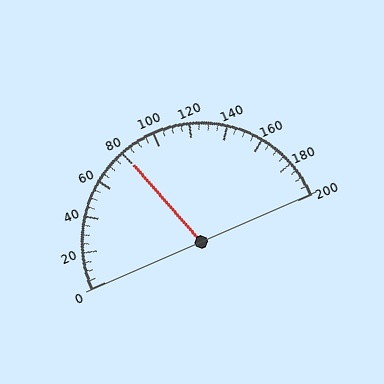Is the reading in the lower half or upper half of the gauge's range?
The reading is in the lower half of the range (0 to 200).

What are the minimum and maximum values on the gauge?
The gauge ranges from 0 to 200.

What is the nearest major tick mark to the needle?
The nearest major tick mark is 80.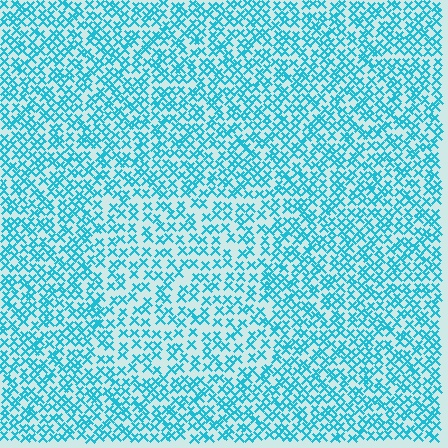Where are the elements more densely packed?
The elements are more densely packed outside the rectangle boundary.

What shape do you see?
I see a rectangle.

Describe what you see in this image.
The image contains small cyan elements arranged at two different densities. A rectangle-shaped region is visible where the elements are less densely packed than the surrounding area.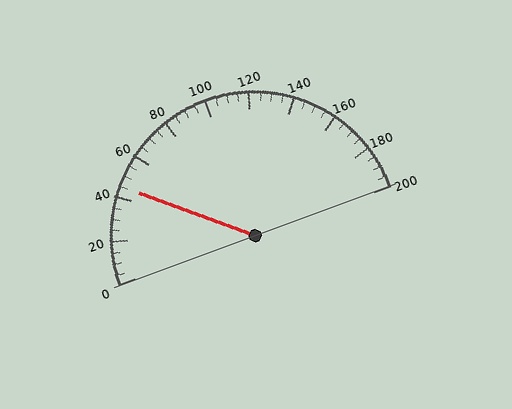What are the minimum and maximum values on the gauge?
The gauge ranges from 0 to 200.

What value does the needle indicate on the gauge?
The needle indicates approximately 45.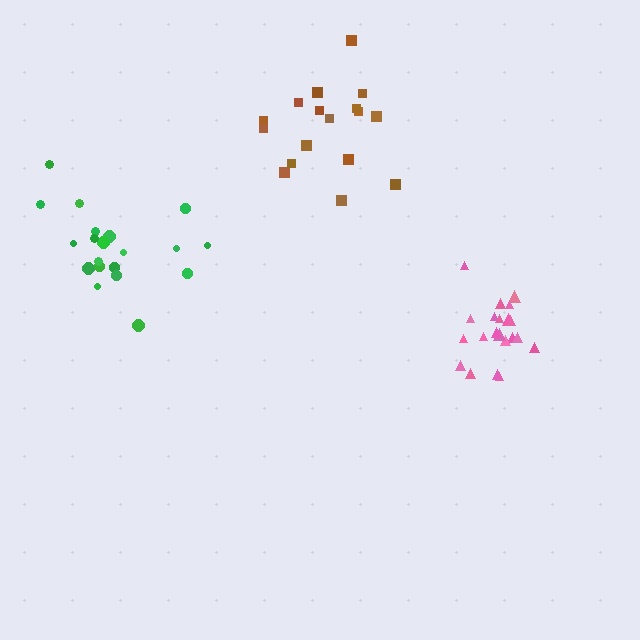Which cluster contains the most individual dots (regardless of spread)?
Pink (21).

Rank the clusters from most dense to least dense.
pink, brown, green.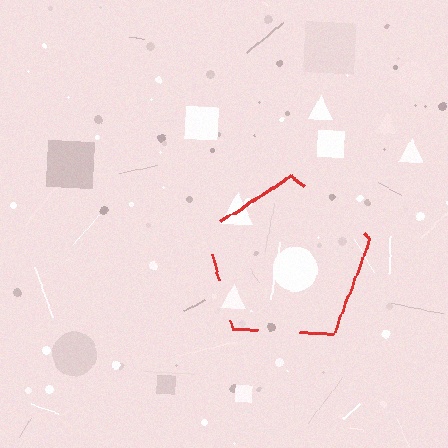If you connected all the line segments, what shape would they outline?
They would outline a pentagon.